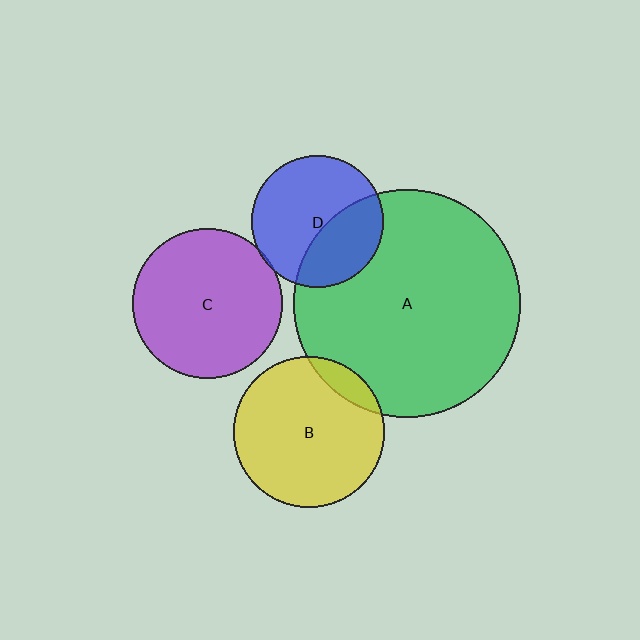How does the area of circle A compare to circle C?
Approximately 2.3 times.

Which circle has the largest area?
Circle A (green).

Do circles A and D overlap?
Yes.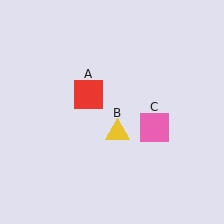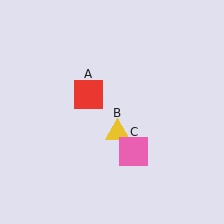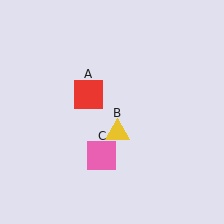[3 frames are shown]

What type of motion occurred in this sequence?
The pink square (object C) rotated clockwise around the center of the scene.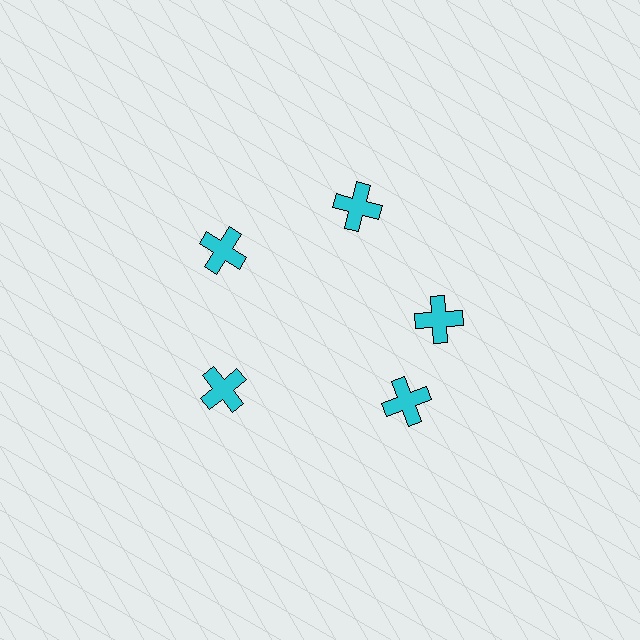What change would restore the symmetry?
The symmetry would be restored by rotating it back into even spacing with its neighbors so that all 5 crosses sit at equal angles and equal distance from the center.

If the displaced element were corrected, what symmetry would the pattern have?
It would have 5-fold rotational symmetry — the pattern would map onto itself every 72 degrees.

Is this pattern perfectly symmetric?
No. The 5 cyan crosses are arranged in a ring, but one element near the 5 o'clock position is rotated out of alignment along the ring, breaking the 5-fold rotational symmetry.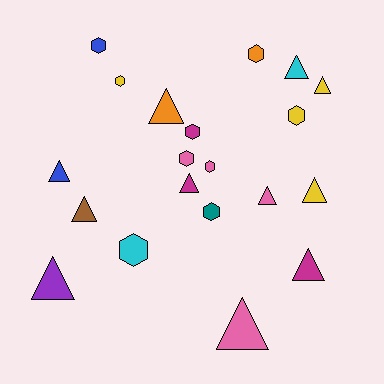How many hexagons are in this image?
There are 9 hexagons.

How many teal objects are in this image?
There is 1 teal object.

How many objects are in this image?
There are 20 objects.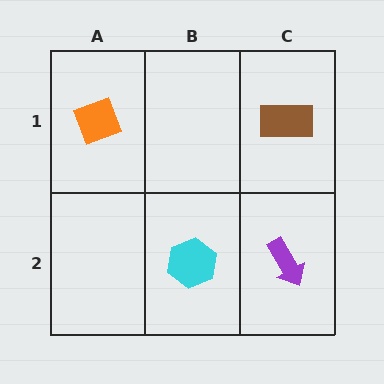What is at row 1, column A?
An orange diamond.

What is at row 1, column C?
A brown rectangle.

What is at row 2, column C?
A purple arrow.